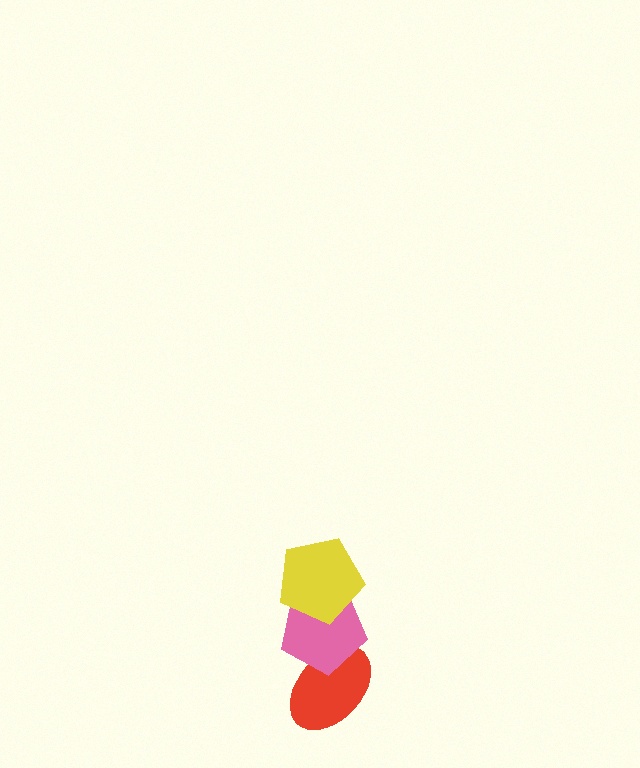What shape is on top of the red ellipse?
The pink pentagon is on top of the red ellipse.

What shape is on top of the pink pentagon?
The yellow pentagon is on top of the pink pentagon.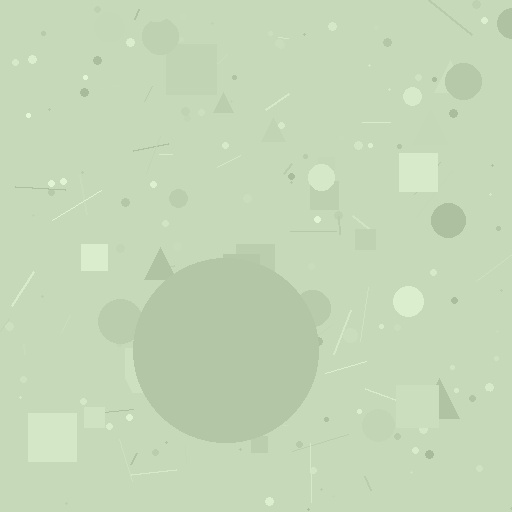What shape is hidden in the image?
A circle is hidden in the image.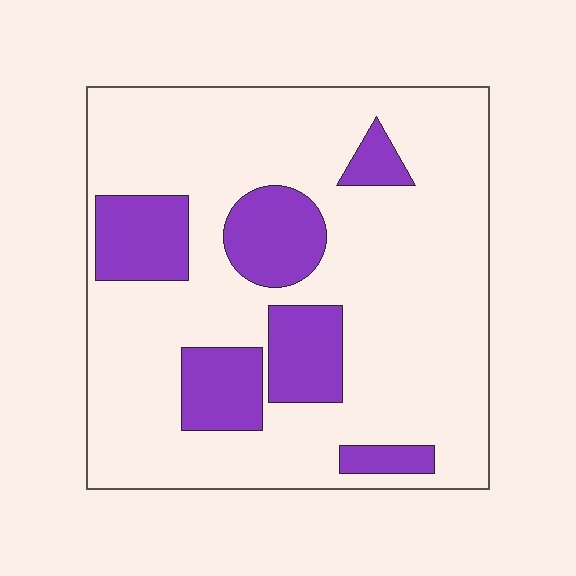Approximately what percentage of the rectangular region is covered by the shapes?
Approximately 20%.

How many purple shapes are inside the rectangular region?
6.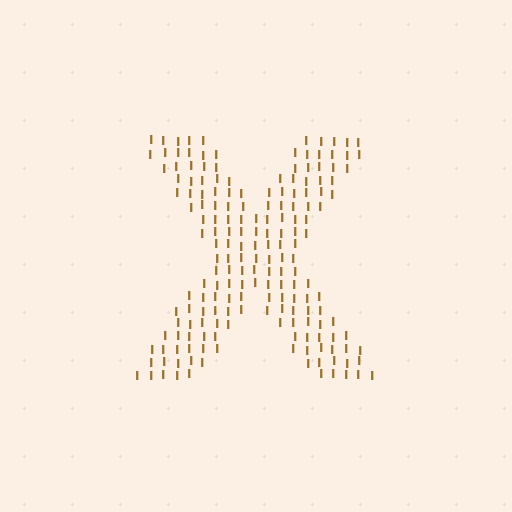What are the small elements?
The small elements are letter I's.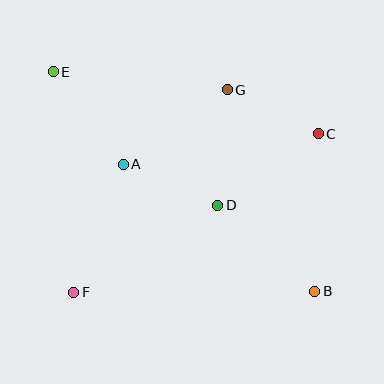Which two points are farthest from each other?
Points B and E are farthest from each other.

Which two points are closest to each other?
Points C and G are closest to each other.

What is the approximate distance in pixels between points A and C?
The distance between A and C is approximately 197 pixels.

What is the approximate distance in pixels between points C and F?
The distance between C and F is approximately 291 pixels.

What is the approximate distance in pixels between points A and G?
The distance between A and G is approximately 128 pixels.